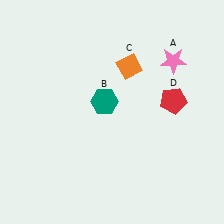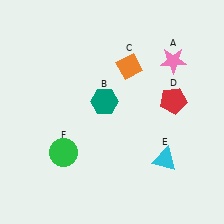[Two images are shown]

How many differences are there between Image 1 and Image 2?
There are 2 differences between the two images.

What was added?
A cyan triangle (E), a green circle (F) were added in Image 2.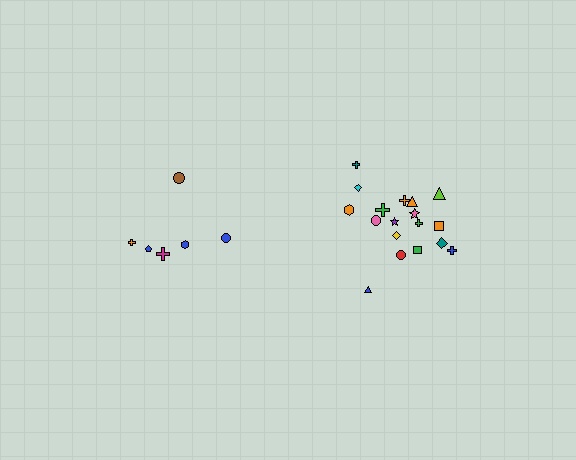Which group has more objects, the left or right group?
The right group.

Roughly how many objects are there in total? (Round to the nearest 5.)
Roughly 25 objects in total.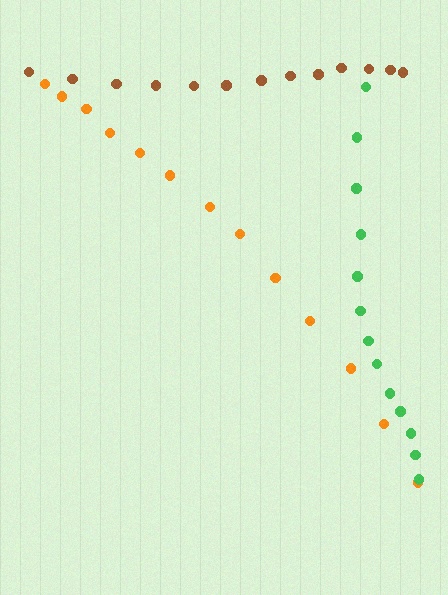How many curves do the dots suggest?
There are 3 distinct paths.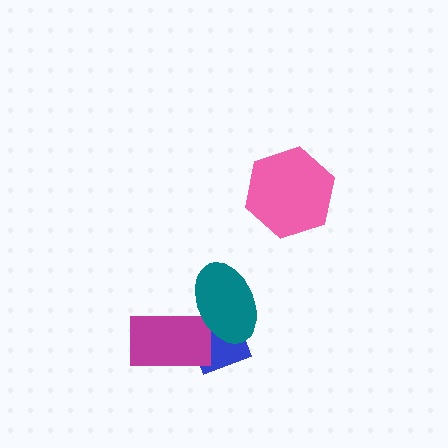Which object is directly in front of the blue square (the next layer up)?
The magenta rectangle is directly in front of the blue square.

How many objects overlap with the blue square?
2 objects overlap with the blue square.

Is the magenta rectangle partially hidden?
Yes, it is partially covered by another shape.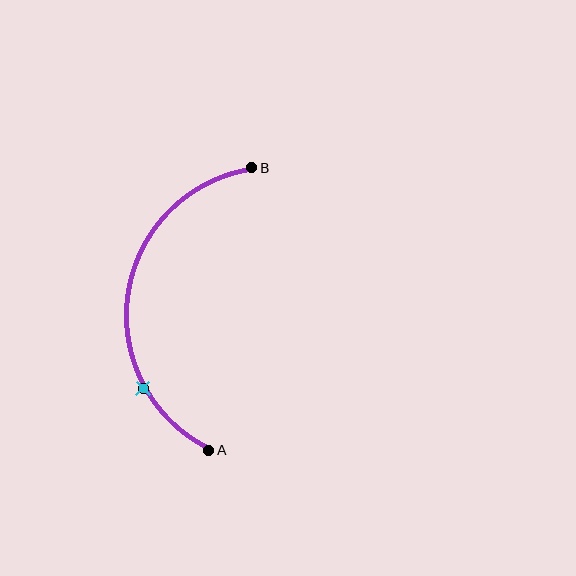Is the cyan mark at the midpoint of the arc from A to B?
No. The cyan mark lies on the arc but is closer to endpoint A. The arc midpoint would be at the point on the curve equidistant along the arc from both A and B.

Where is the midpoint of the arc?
The arc midpoint is the point on the curve farthest from the straight line joining A and B. It sits to the left of that line.